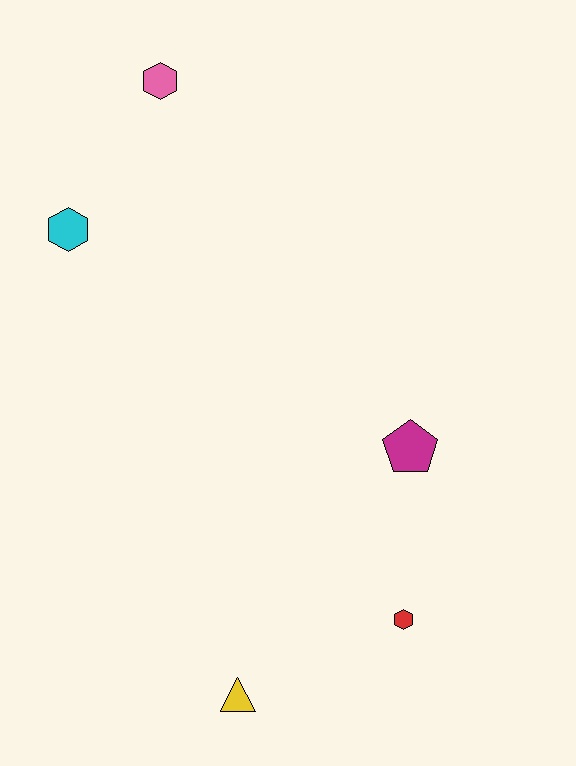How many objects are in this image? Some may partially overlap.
There are 5 objects.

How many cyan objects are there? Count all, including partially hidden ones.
There is 1 cyan object.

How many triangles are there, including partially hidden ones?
There is 1 triangle.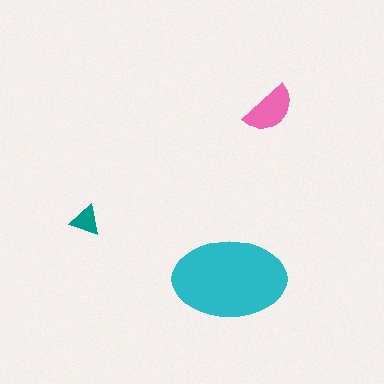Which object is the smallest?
The teal triangle.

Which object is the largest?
The cyan ellipse.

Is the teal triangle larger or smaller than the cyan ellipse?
Smaller.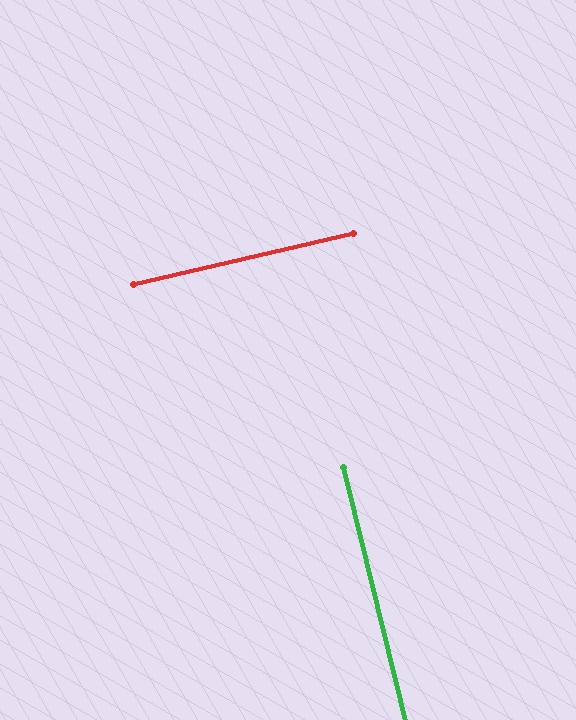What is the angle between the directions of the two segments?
Approximately 89 degrees.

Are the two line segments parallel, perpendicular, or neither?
Perpendicular — they meet at approximately 89°.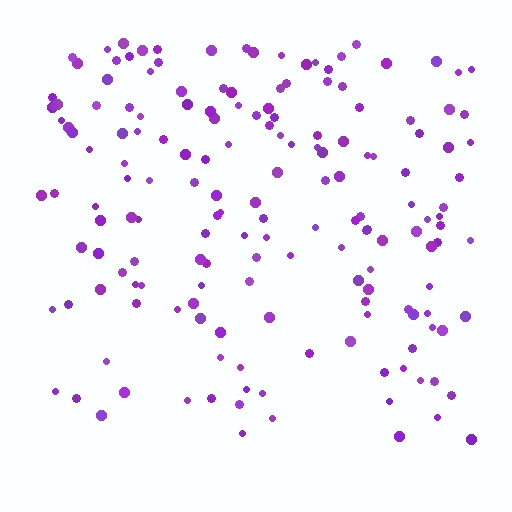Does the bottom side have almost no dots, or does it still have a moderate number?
Still a moderate number, just noticeably fewer than the top.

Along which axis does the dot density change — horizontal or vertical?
Vertical.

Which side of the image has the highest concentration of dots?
The top.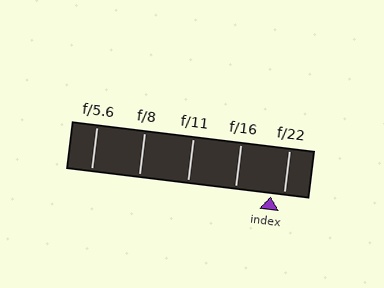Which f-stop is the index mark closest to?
The index mark is closest to f/22.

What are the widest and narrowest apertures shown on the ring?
The widest aperture shown is f/5.6 and the narrowest is f/22.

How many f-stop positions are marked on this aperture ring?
There are 5 f-stop positions marked.